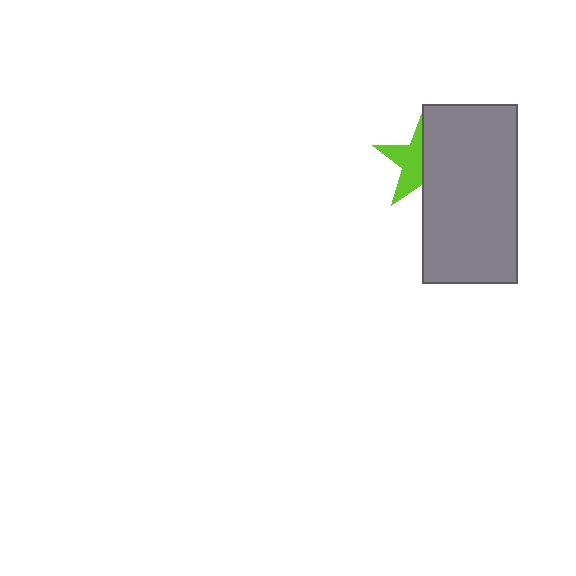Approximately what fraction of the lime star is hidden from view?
Roughly 53% of the lime star is hidden behind the gray rectangle.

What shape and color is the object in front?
The object in front is a gray rectangle.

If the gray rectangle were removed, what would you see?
You would see the complete lime star.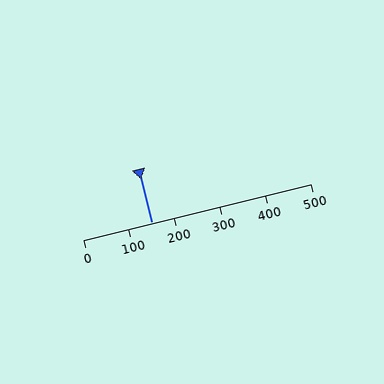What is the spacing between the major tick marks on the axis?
The major ticks are spaced 100 apart.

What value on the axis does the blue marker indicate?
The marker indicates approximately 150.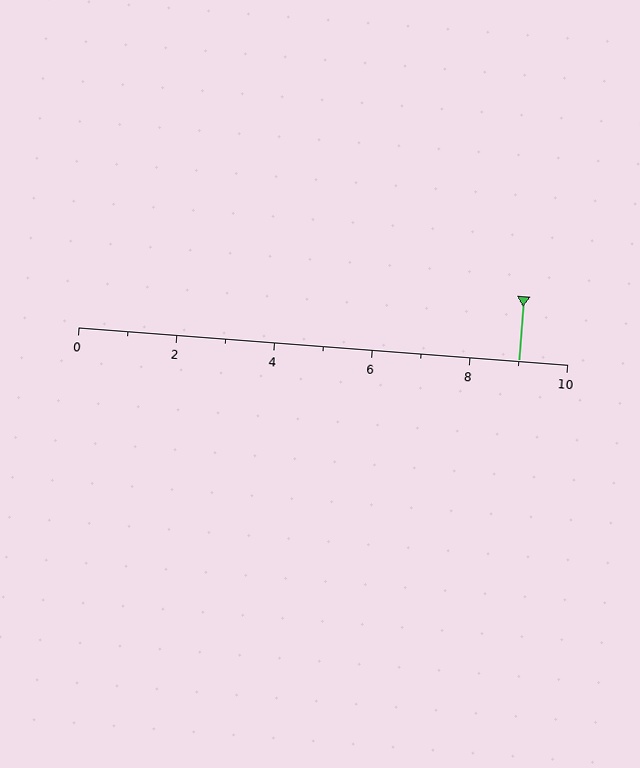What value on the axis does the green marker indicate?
The marker indicates approximately 9.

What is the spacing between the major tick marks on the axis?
The major ticks are spaced 2 apart.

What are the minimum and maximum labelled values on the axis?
The axis runs from 0 to 10.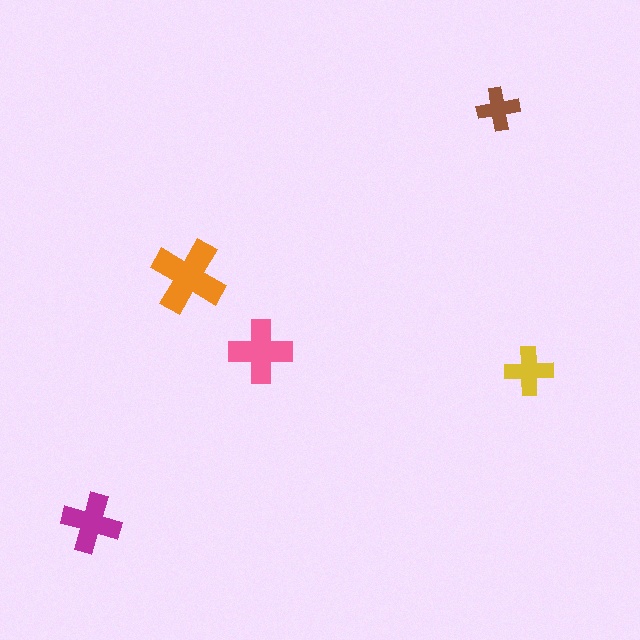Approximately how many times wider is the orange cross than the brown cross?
About 1.5 times wider.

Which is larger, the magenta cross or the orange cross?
The orange one.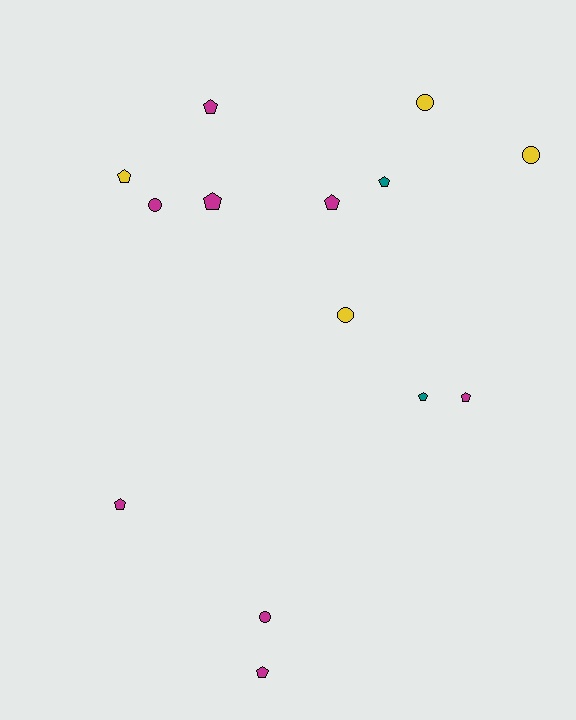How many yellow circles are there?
There are 3 yellow circles.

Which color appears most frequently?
Magenta, with 8 objects.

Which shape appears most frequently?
Pentagon, with 9 objects.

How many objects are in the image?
There are 14 objects.